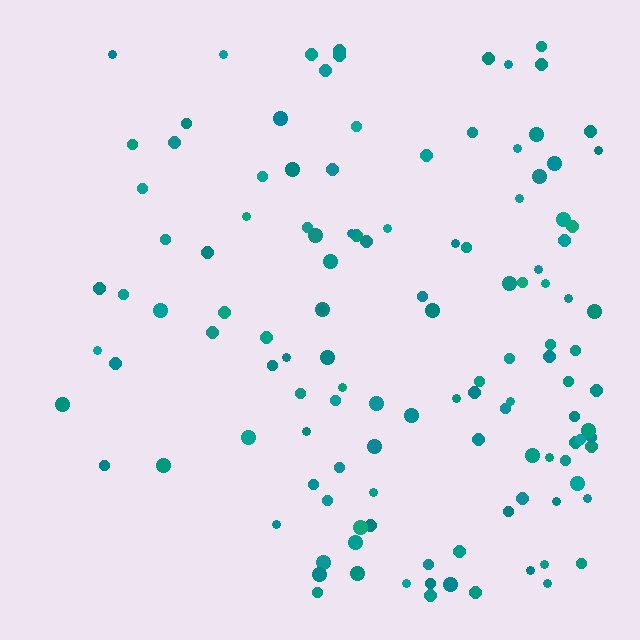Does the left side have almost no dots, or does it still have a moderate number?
Still a moderate number, just noticeably fewer than the right.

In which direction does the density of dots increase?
From left to right, with the right side densest.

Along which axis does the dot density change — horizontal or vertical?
Horizontal.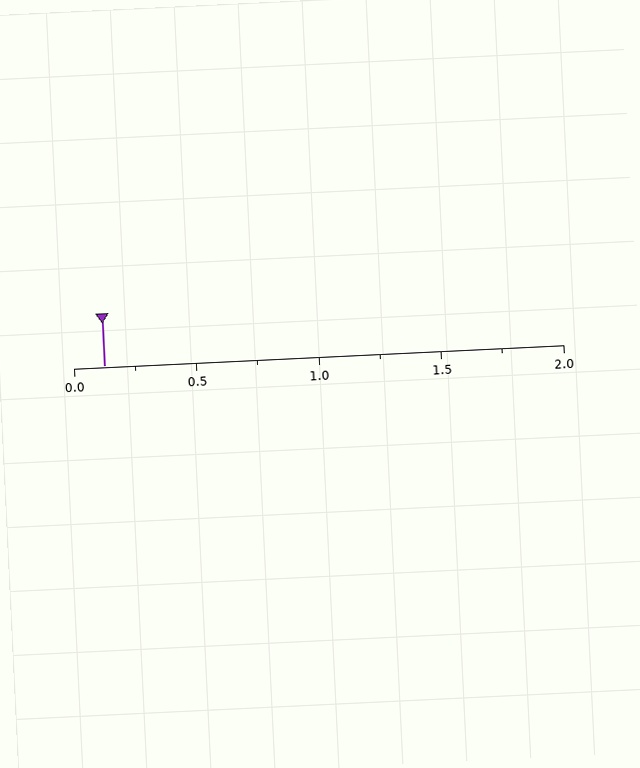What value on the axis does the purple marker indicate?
The marker indicates approximately 0.12.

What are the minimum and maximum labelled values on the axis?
The axis runs from 0.0 to 2.0.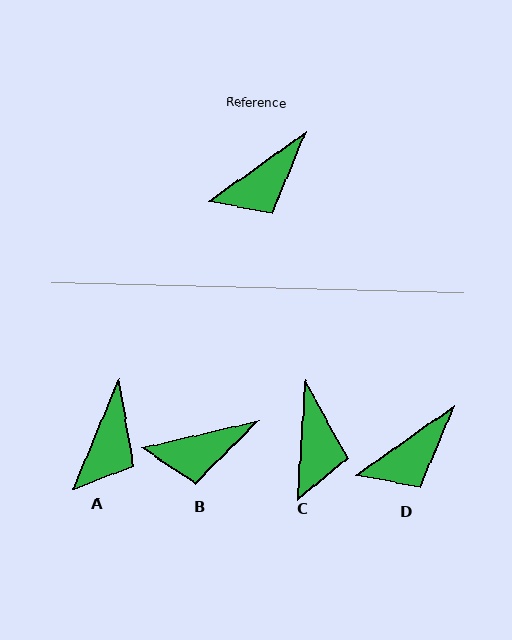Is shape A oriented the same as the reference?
No, it is off by about 32 degrees.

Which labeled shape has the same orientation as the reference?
D.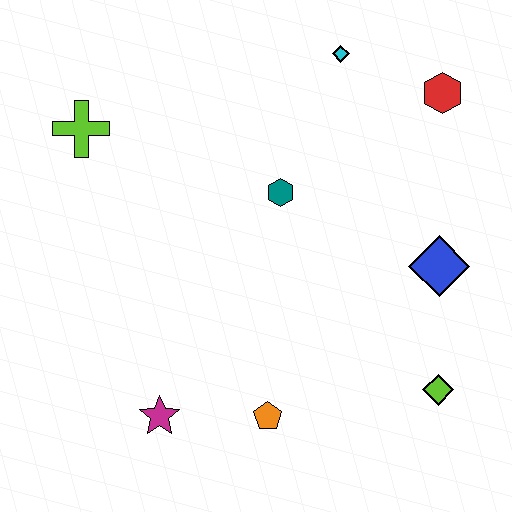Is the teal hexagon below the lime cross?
Yes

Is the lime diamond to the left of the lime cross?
No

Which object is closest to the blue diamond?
The lime diamond is closest to the blue diamond.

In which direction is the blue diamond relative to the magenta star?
The blue diamond is to the right of the magenta star.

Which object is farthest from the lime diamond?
The lime cross is farthest from the lime diamond.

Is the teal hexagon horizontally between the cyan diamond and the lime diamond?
No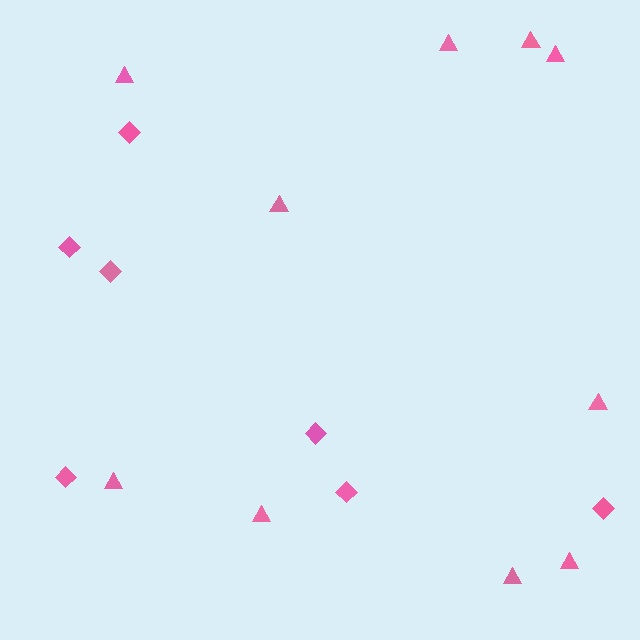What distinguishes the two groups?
There are 2 groups: one group of triangles (10) and one group of diamonds (7).